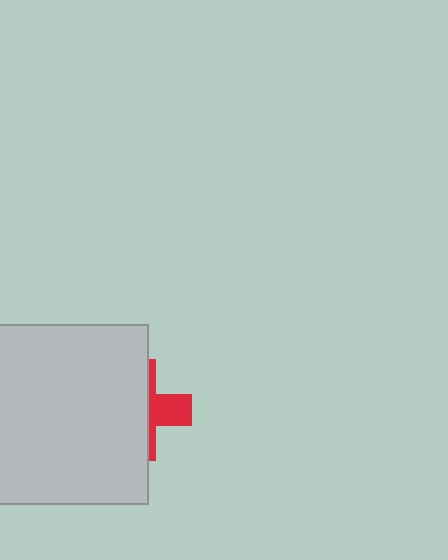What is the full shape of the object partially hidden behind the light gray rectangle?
The partially hidden object is a red cross.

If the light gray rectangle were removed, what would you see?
You would see the complete red cross.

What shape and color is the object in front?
The object in front is a light gray rectangle.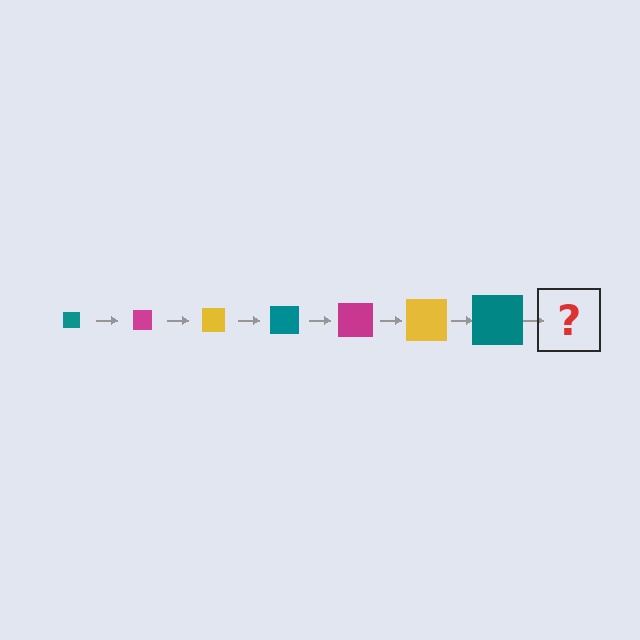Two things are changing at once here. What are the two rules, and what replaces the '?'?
The two rules are that the square grows larger each step and the color cycles through teal, magenta, and yellow. The '?' should be a magenta square, larger than the previous one.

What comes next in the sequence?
The next element should be a magenta square, larger than the previous one.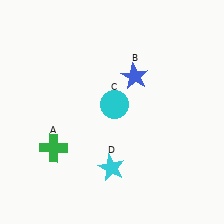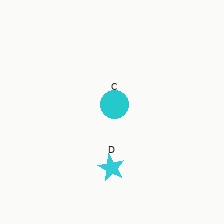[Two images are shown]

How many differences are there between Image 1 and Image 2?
There are 2 differences between the two images.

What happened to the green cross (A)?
The green cross (A) was removed in Image 2. It was in the bottom-left area of Image 1.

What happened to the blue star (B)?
The blue star (B) was removed in Image 2. It was in the top-right area of Image 1.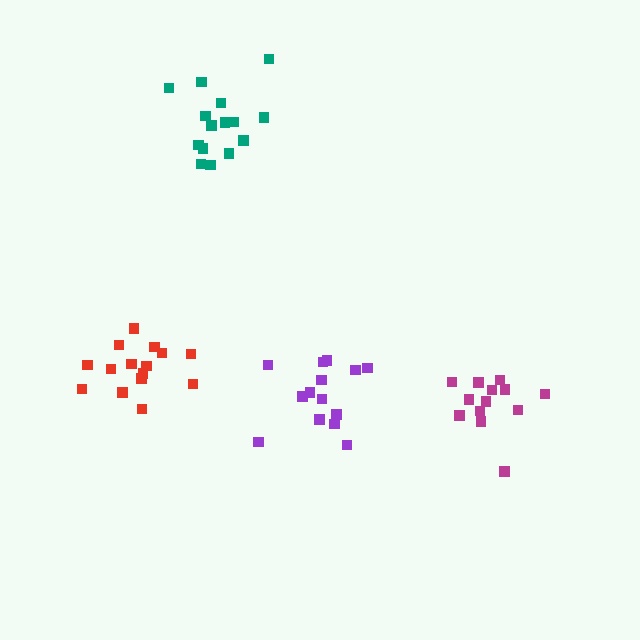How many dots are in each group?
Group 1: 14 dots, Group 2: 15 dots, Group 3: 13 dots, Group 4: 15 dots (57 total).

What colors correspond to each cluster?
The clusters are colored: purple, teal, magenta, red.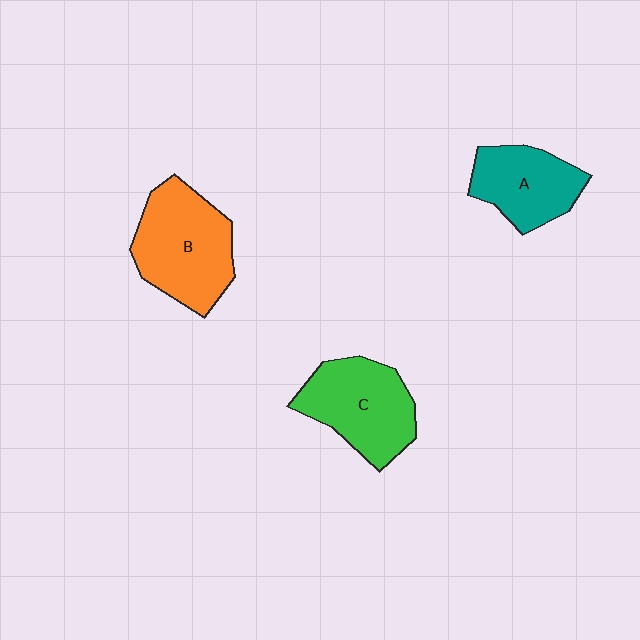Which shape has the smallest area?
Shape A (teal).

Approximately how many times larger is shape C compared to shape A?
Approximately 1.2 times.